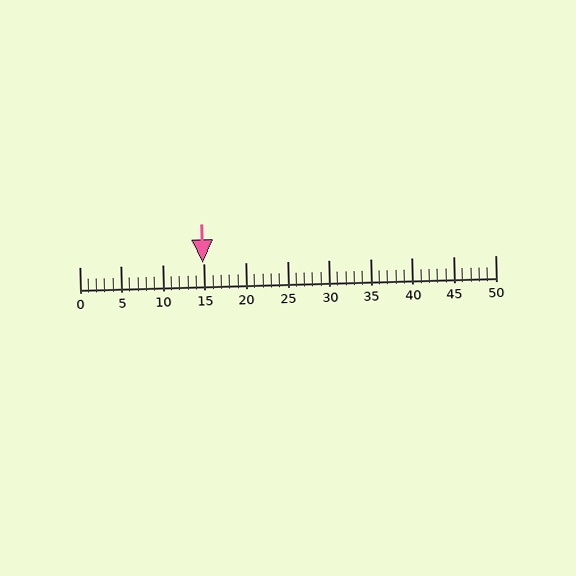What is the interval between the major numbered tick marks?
The major tick marks are spaced 5 units apart.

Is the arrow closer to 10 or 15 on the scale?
The arrow is closer to 15.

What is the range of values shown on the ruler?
The ruler shows values from 0 to 50.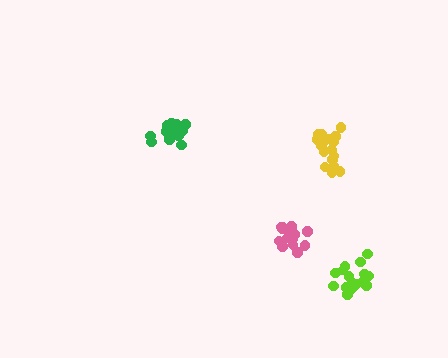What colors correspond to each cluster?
The clusters are colored: pink, lime, green, yellow.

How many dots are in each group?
Group 1: 14 dots, Group 2: 16 dots, Group 3: 13 dots, Group 4: 17 dots (60 total).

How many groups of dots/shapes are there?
There are 4 groups.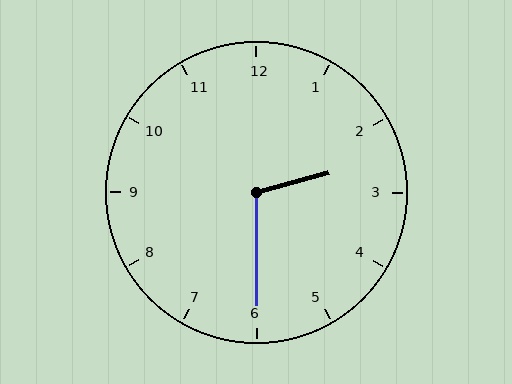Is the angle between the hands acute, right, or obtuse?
It is obtuse.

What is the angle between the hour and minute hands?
Approximately 105 degrees.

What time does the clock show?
2:30.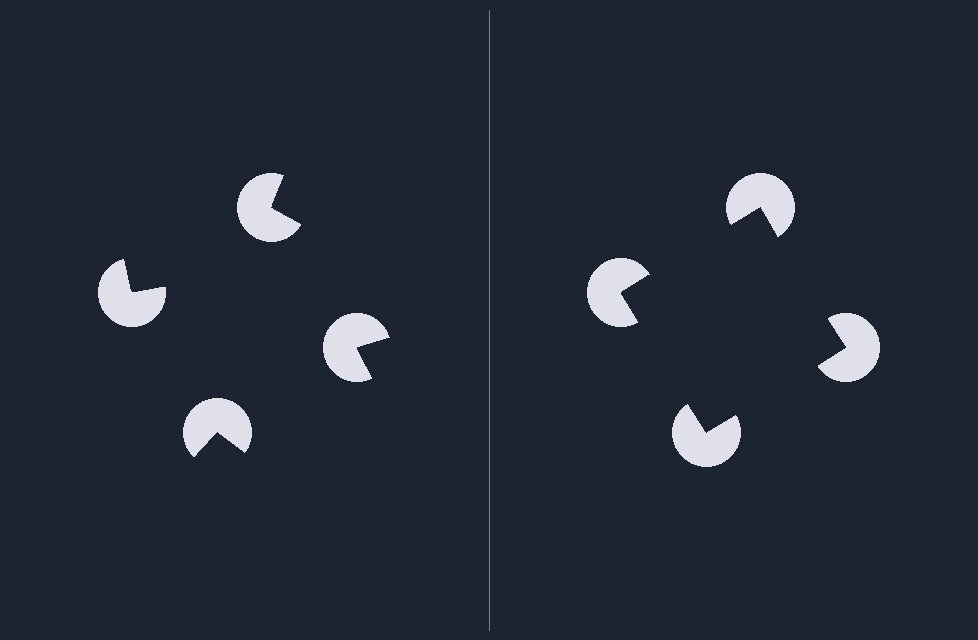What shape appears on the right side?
An illusory square.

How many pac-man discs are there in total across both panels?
8 — 4 on each side.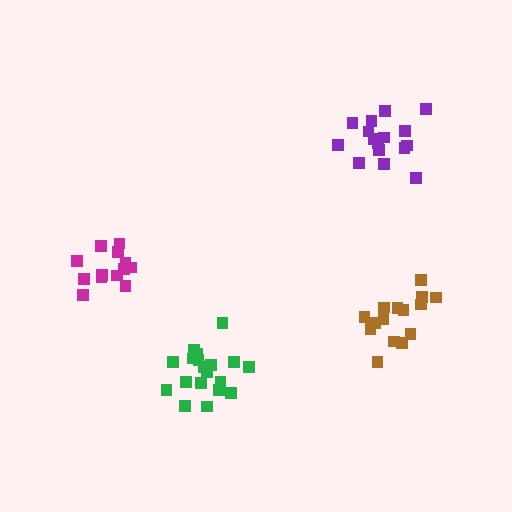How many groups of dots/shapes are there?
There are 4 groups.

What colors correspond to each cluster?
The clusters are colored: brown, purple, green, magenta.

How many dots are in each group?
Group 1: 15 dots, Group 2: 16 dots, Group 3: 19 dots, Group 4: 13 dots (63 total).